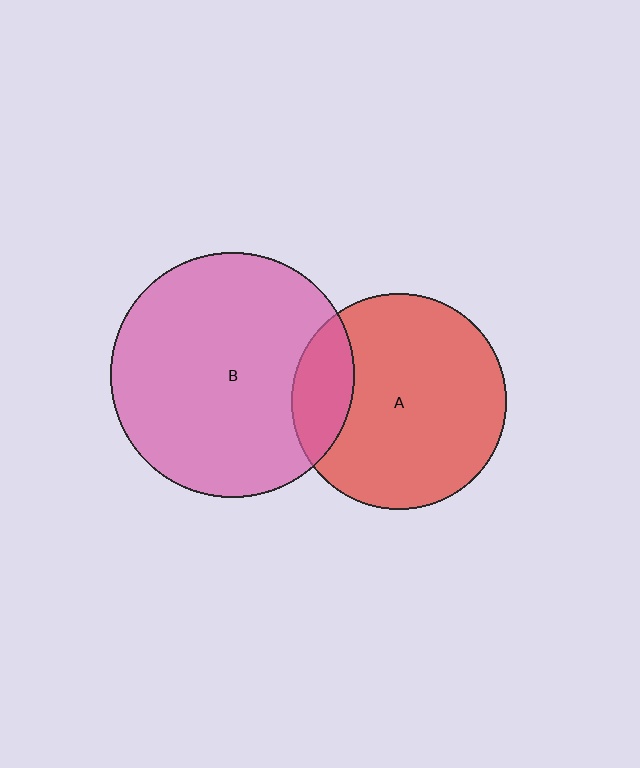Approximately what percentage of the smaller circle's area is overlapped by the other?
Approximately 20%.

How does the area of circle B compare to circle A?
Approximately 1.3 times.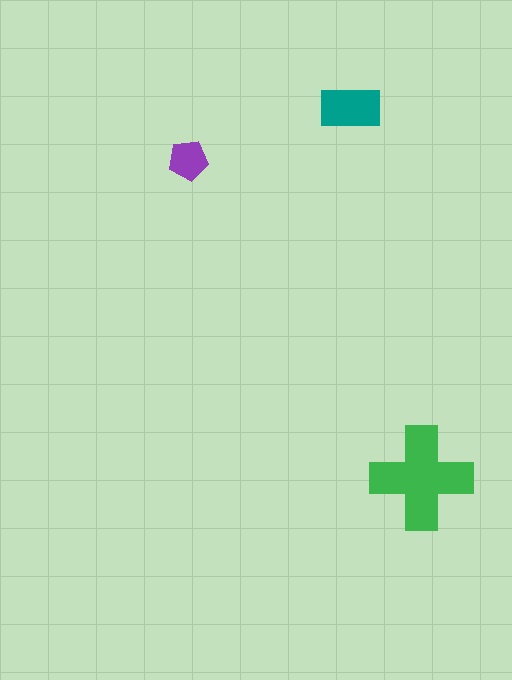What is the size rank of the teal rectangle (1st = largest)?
2nd.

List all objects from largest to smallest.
The green cross, the teal rectangle, the purple pentagon.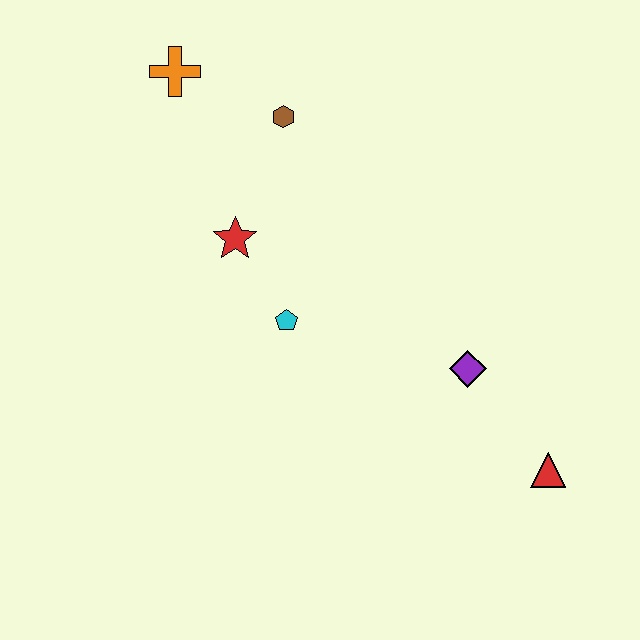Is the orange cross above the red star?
Yes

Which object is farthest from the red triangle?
The orange cross is farthest from the red triangle.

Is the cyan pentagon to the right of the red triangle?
No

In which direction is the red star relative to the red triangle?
The red star is to the left of the red triangle.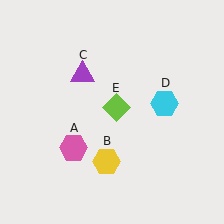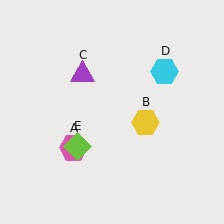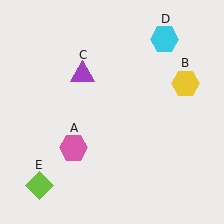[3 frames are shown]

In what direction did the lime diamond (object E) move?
The lime diamond (object E) moved down and to the left.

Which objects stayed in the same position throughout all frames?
Pink hexagon (object A) and purple triangle (object C) remained stationary.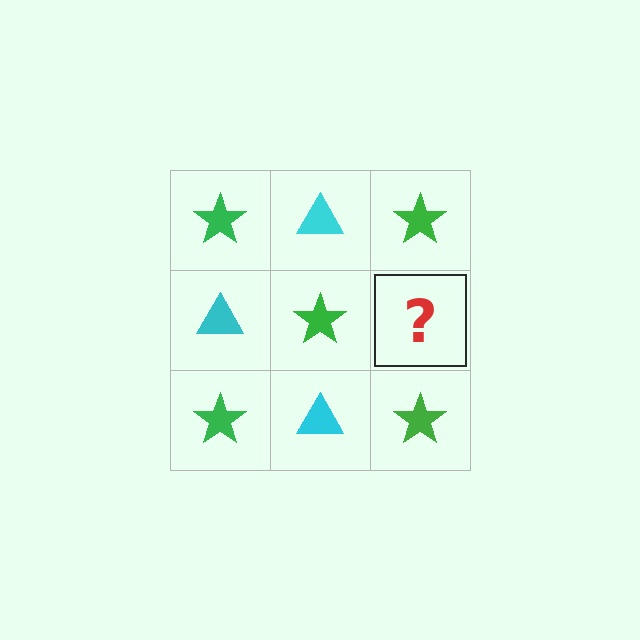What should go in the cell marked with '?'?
The missing cell should contain a cyan triangle.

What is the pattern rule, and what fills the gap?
The rule is that it alternates green star and cyan triangle in a checkerboard pattern. The gap should be filled with a cyan triangle.